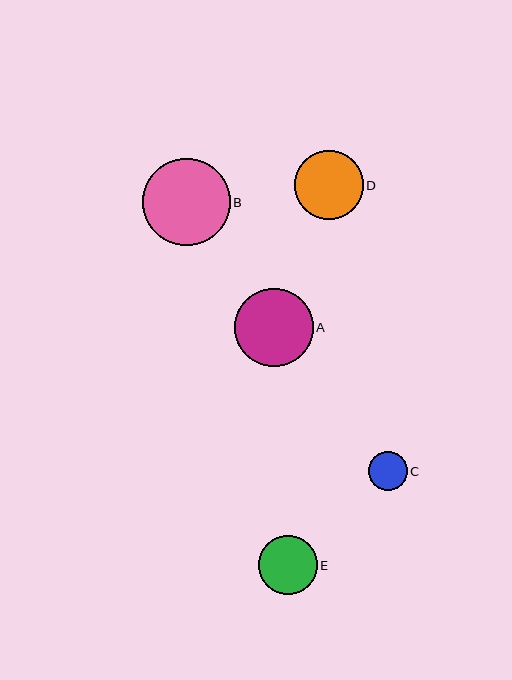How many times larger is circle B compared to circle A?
Circle B is approximately 1.1 times the size of circle A.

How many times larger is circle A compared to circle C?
Circle A is approximately 2.0 times the size of circle C.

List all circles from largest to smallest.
From largest to smallest: B, A, D, E, C.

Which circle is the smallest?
Circle C is the smallest with a size of approximately 39 pixels.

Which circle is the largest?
Circle B is the largest with a size of approximately 88 pixels.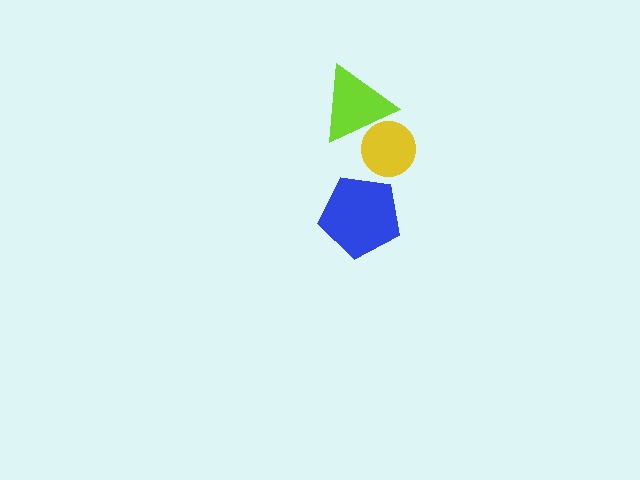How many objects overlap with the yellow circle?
1 object overlaps with the yellow circle.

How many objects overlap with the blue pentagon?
0 objects overlap with the blue pentagon.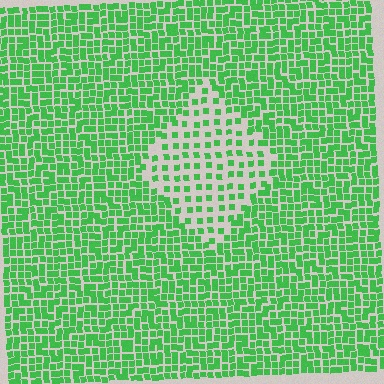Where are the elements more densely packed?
The elements are more densely packed outside the diamond boundary.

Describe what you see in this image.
The image contains small green elements arranged at two different densities. A diamond-shaped region is visible where the elements are less densely packed than the surrounding area.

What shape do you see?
I see a diamond.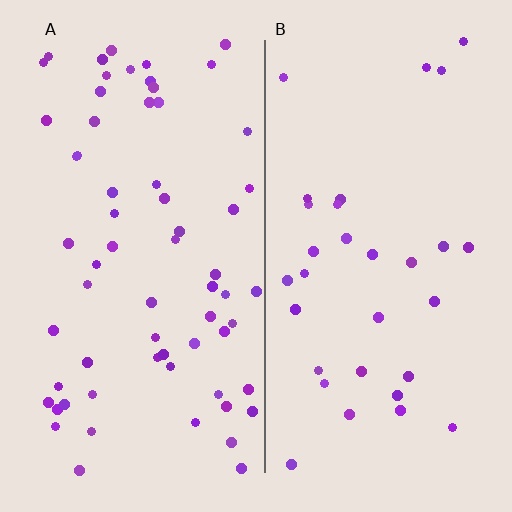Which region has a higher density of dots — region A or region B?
A (the left).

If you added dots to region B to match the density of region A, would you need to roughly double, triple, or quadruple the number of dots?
Approximately double.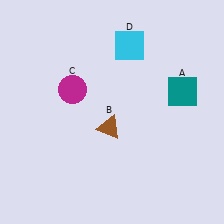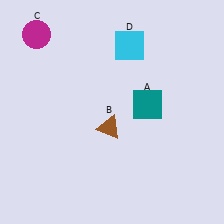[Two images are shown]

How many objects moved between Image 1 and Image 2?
2 objects moved between the two images.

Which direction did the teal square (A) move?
The teal square (A) moved left.